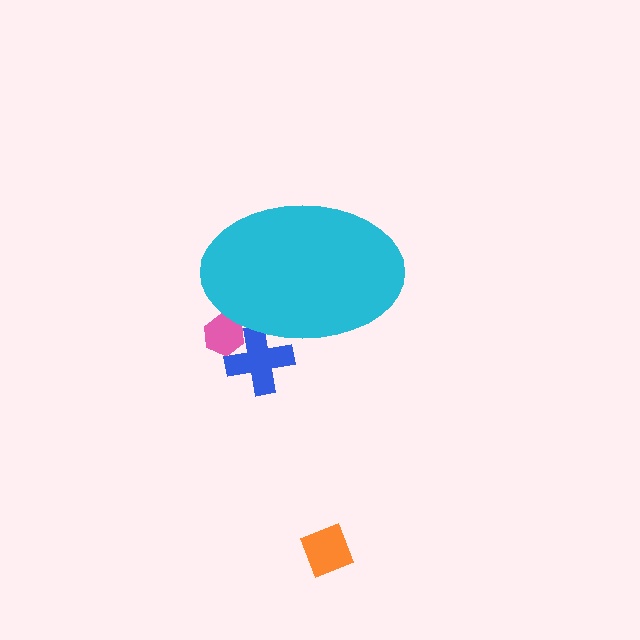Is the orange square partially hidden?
No, the orange square is fully visible.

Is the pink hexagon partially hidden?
Yes, the pink hexagon is partially hidden behind the cyan ellipse.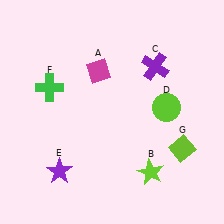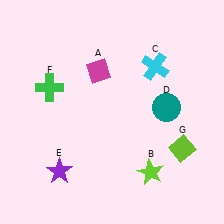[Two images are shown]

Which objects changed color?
C changed from purple to cyan. D changed from lime to teal.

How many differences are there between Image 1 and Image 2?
There are 2 differences between the two images.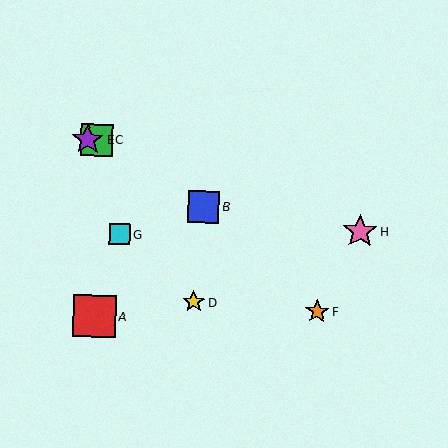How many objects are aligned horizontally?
2 objects (C, E) are aligned horizontally.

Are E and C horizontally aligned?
Yes, both are at y≈139.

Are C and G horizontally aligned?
No, C is at y≈140 and G is at y≈234.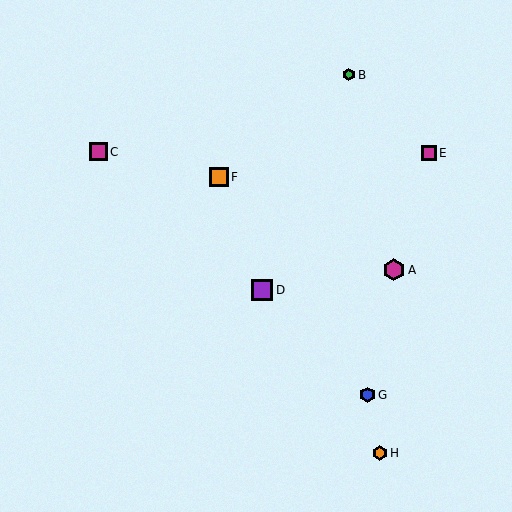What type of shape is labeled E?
Shape E is a magenta square.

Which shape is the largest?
The magenta hexagon (labeled A) is the largest.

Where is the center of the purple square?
The center of the purple square is at (262, 290).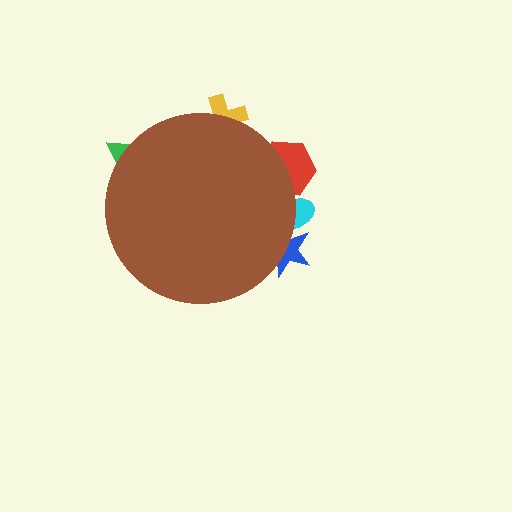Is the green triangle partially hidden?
Yes, the green triangle is partially hidden behind the brown circle.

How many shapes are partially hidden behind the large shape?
5 shapes are partially hidden.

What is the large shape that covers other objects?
A brown circle.